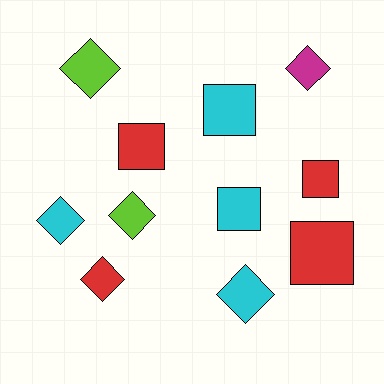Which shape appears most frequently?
Diamond, with 6 objects.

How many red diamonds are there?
There is 1 red diamond.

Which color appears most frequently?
Cyan, with 4 objects.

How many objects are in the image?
There are 11 objects.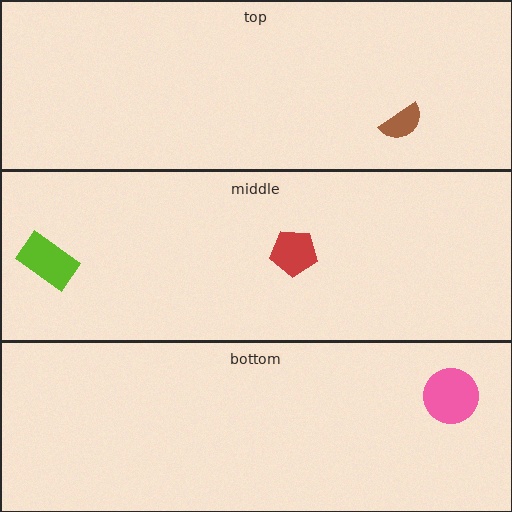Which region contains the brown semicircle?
The top region.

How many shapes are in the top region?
1.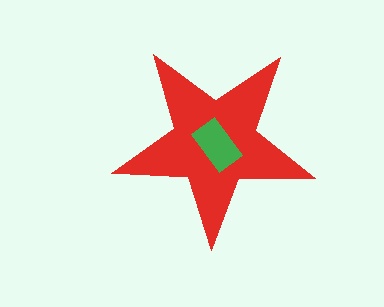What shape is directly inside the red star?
The green rectangle.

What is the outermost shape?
The red star.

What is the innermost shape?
The green rectangle.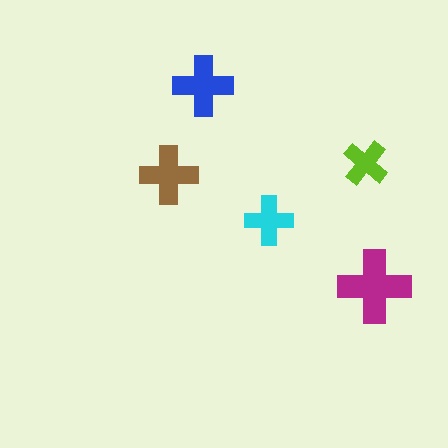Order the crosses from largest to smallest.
the magenta one, the blue one, the brown one, the cyan one, the lime one.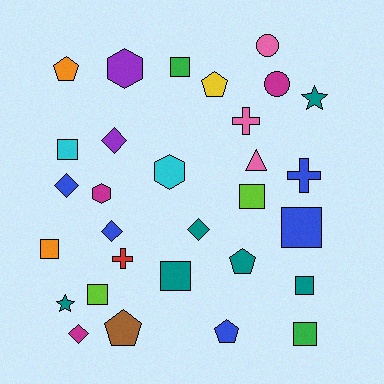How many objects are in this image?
There are 30 objects.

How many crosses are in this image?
There are 3 crosses.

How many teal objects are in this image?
There are 6 teal objects.